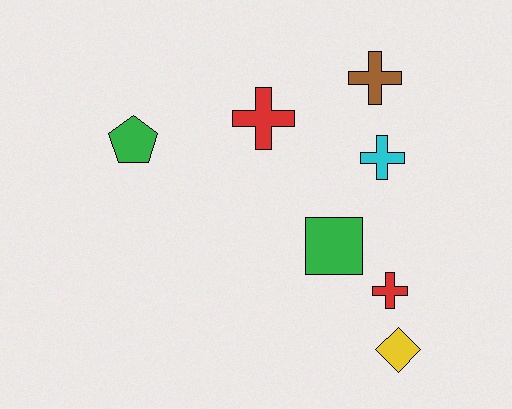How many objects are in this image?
There are 7 objects.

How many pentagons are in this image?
There is 1 pentagon.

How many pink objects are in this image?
There are no pink objects.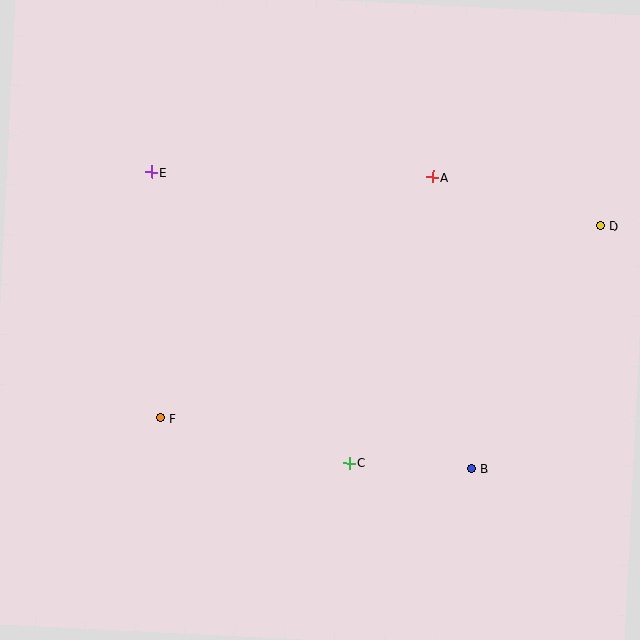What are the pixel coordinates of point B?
Point B is at (471, 469).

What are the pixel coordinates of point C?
Point C is at (349, 463).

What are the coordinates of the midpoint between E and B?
The midpoint between E and B is at (311, 320).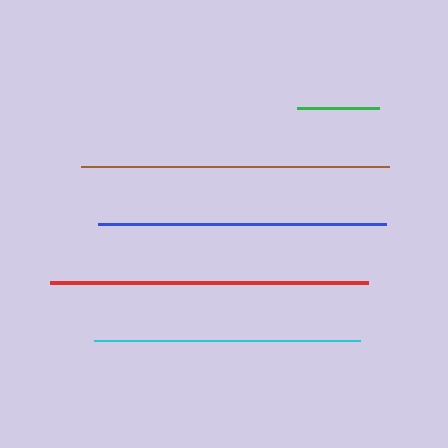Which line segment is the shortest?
The green line is the shortest at approximately 83 pixels.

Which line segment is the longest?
The red line is the longest at approximately 317 pixels.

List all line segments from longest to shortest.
From longest to shortest: red, brown, blue, cyan, green.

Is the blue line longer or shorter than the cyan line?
The blue line is longer than the cyan line.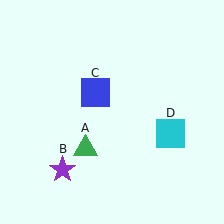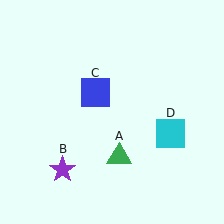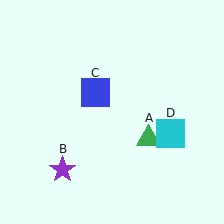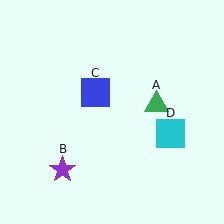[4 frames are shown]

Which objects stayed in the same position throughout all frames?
Purple star (object B) and blue square (object C) and cyan square (object D) remained stationary.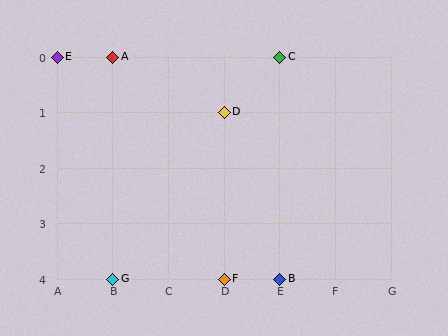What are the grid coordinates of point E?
Point E is at grid coordinates (A, 0).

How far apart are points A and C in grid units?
Points A and C are 3 columns apart.